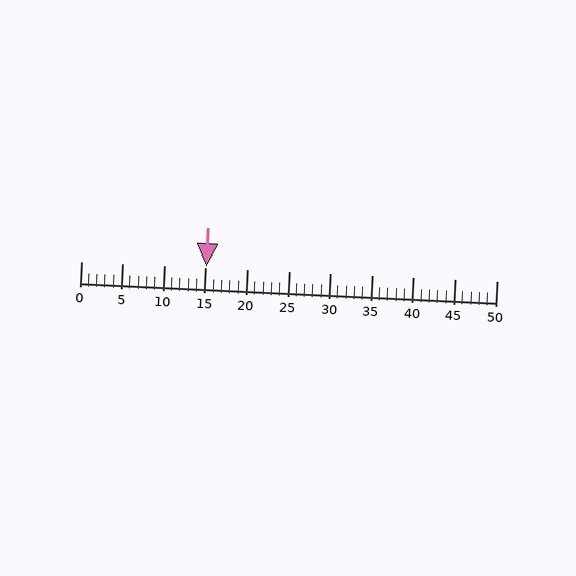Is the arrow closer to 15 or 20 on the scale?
The arrow is closer to 15.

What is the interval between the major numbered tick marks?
The major tick marks are spaced 5 units apart.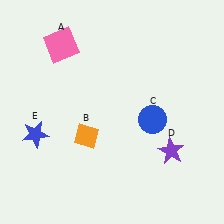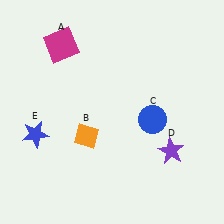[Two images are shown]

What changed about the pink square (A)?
In Image 1, A is pink. In Image 2, it changed to magenta.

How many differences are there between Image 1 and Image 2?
There is 1 difference between the two images.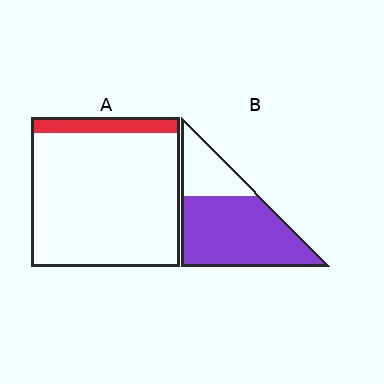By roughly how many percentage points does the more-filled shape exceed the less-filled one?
By roughly 60 percentage points (B over A).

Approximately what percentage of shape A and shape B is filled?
A is approximately 10% and B is approximately 70%.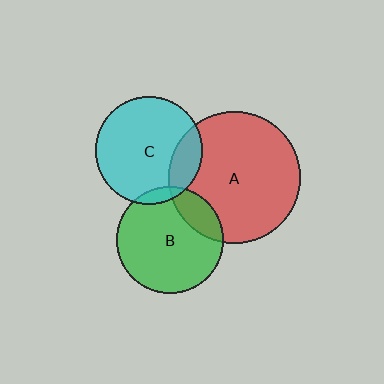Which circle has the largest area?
Circle A (red).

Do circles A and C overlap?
Yes.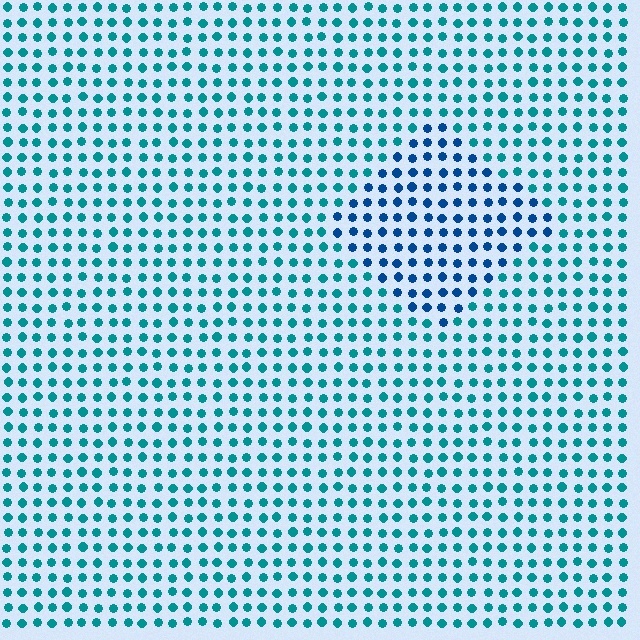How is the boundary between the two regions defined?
The boundary is defined purely by a slight shift in hue (about 32 degrees). Spacing, size, and orientation are identical on both sides.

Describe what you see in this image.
The image is filled with small teal elements in a uniform arrangement. A diamond-shaped region is visible where the elements are tinted to a slightly different hue, forming a subtle color boundary.